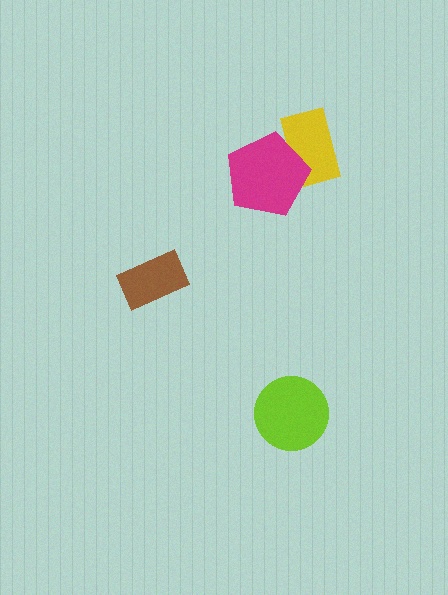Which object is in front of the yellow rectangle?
The magenta pentagon is in front of the yellow rectangle.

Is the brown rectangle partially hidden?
No, no other shape covers it.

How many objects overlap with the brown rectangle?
0 objects overlap with the brown rectangle.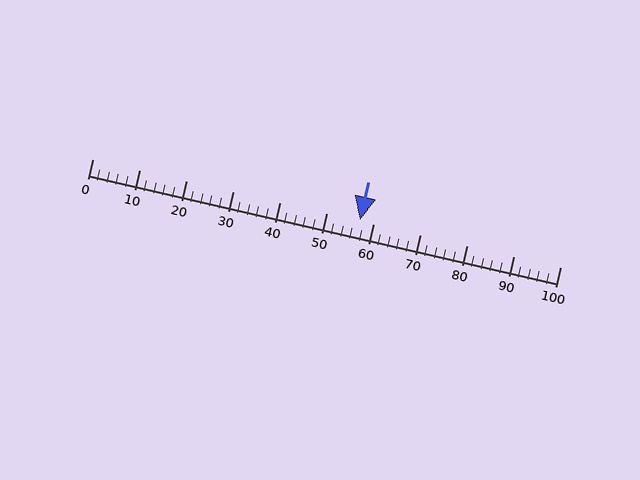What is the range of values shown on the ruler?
The ruler shows values from 0 to 100.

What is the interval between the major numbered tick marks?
The major tick marks are spaced 10 units apart.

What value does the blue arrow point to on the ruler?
The blue arrow points to approximately 57.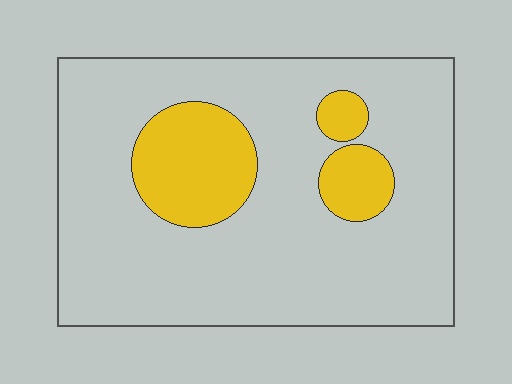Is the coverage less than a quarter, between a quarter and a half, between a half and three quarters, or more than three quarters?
Less than a quarter.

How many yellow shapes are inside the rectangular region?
3.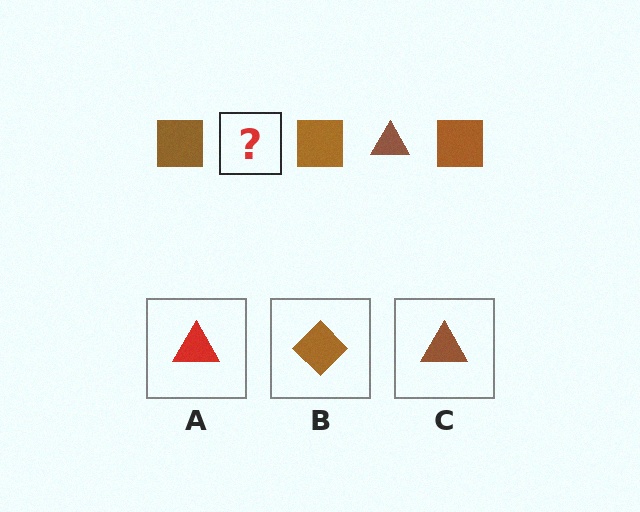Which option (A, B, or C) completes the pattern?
C.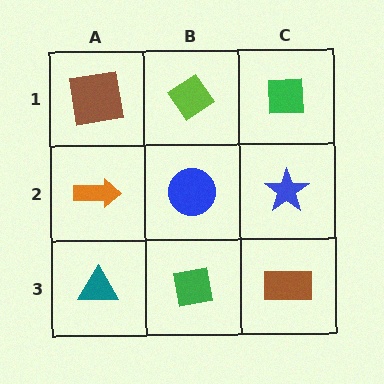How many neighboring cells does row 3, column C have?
2.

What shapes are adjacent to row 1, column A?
An orange arrow (row 2, column A), a lime diamond (row 1, column B).